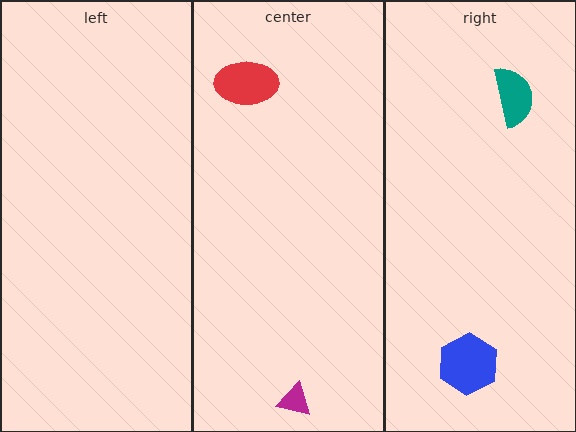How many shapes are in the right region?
2.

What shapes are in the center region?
The magenta triangle, the red ellipse.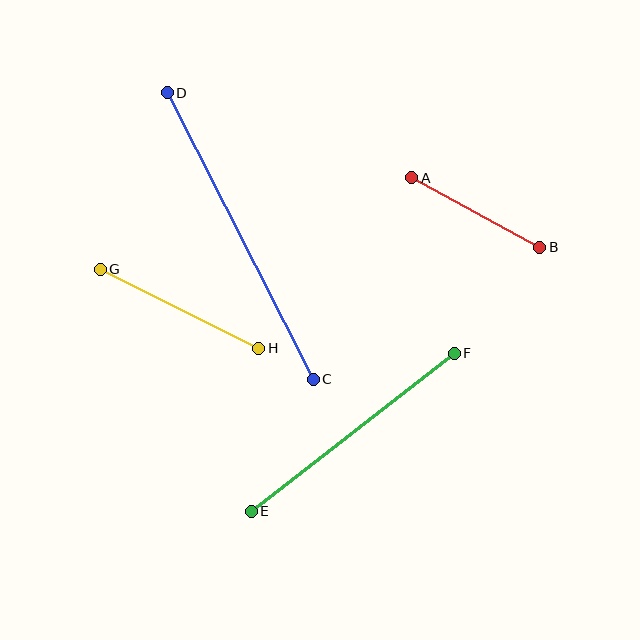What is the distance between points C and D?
The distance is approximately 321 pixels.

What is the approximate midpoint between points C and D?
The midpoint is at approximately (240, 236) pixels.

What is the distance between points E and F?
The distance is approximately 257 pixels.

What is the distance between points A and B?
The distance is approximately 146 pixels.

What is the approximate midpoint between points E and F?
The midpoint is at approximately (353, 432) pixels.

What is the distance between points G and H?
The distance is approximately 177 pixels.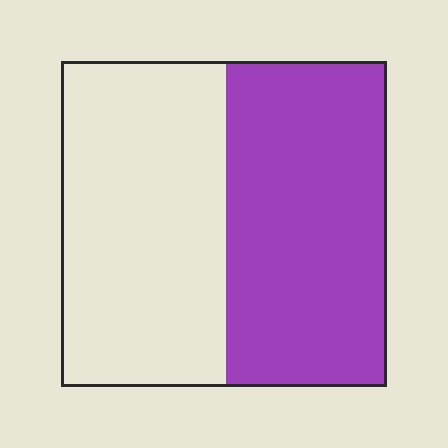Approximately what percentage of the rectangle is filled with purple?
Approximately 50%.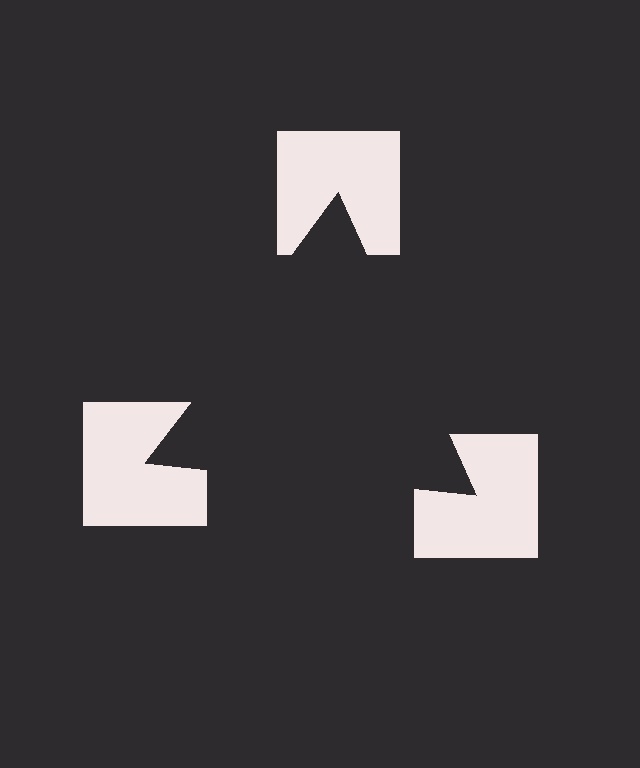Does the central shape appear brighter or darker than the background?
It typically appears slightly darker than the background, even though no actual brightness change is drawn.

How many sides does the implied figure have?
3 sides.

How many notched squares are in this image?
There are 3 — one at each vertex of the illusory triangle.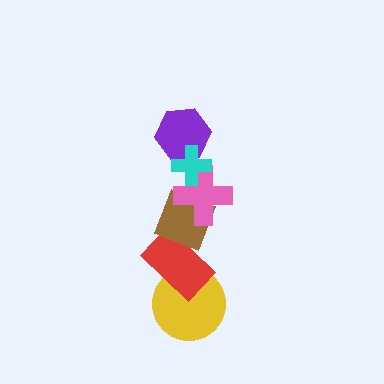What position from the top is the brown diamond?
The brown diamond is 4th from the top.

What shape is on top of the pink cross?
The purple hexagon is on top of the pink cross.